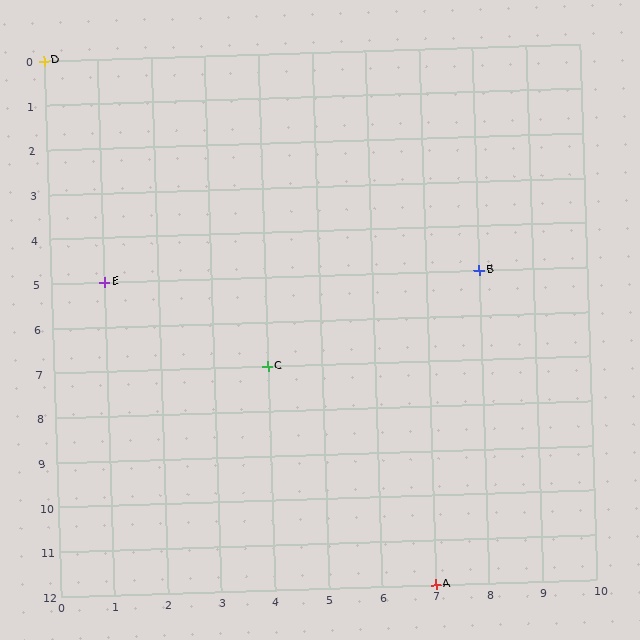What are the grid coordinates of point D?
Point D is at grid coordinates (0, 0).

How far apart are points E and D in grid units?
Points E and D are 1 column and 5 rows apart (about 5.1 grid units diagonally).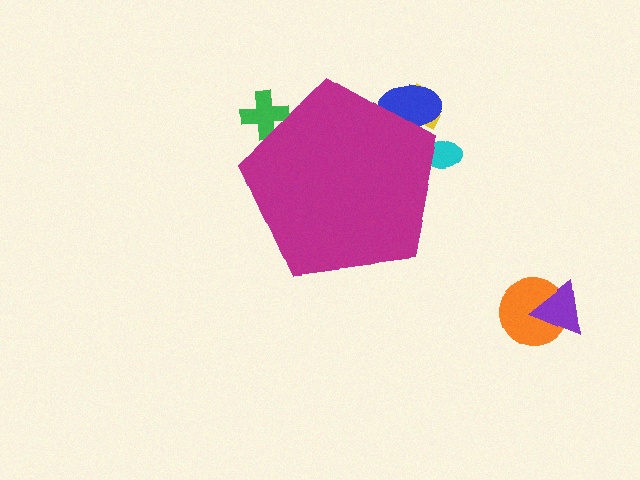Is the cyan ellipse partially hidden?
Yes, the cyan ellipse is partially hidden behind the magenta pentagon.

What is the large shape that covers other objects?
A magenta pentagon.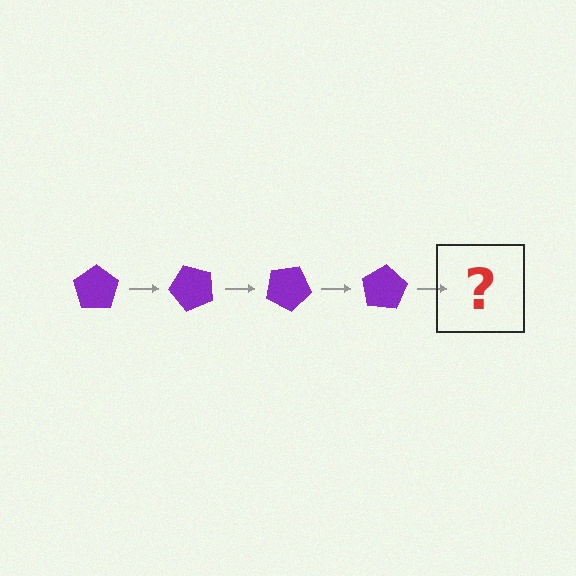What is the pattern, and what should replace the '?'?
The pattern is that the pentagon rotates 50 degrees each step. The '?' should be a purple pentagon rotated 200 degrees.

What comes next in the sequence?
The next element should be a purple pentagon rotated 200 degrees.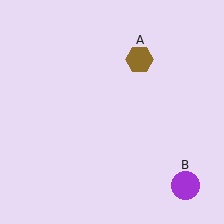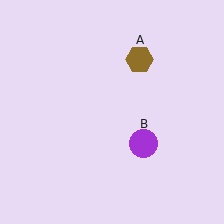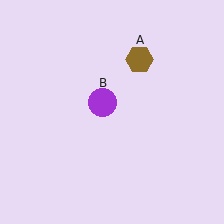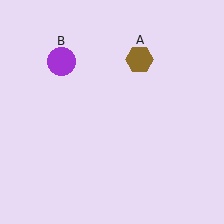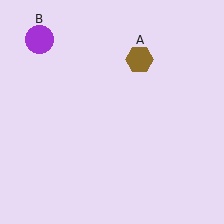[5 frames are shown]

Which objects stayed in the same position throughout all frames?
Brown hexagon (object A) remained stationary.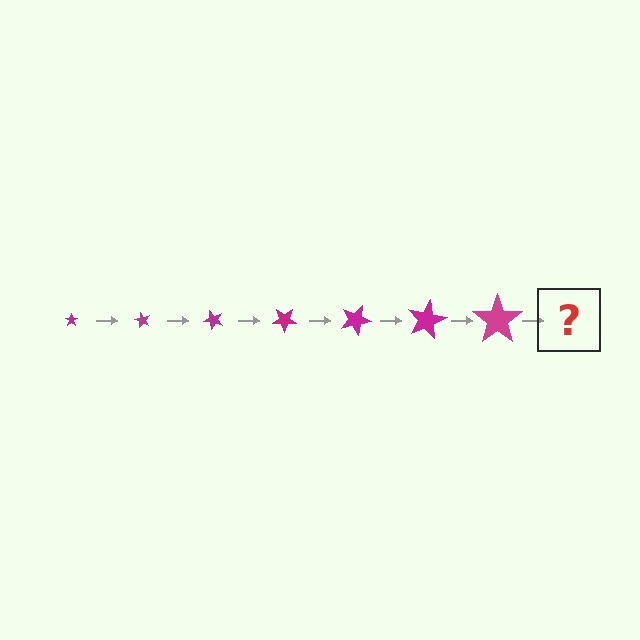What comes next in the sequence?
The next element should be a star, larger than the previous one and rotated 420 degrees from the start.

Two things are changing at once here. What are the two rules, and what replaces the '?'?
The two rules are that the star grows larger each step and it rotates 60 degrees each step. The '?' should be a star, larger than the previous one and rotated 420 degrees from the start.